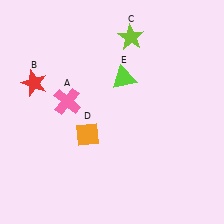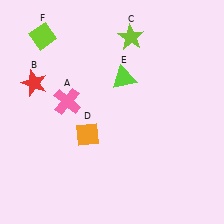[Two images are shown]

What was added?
A lime diamond (F) was added in Image 2.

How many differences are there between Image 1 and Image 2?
There is 1 difference between the two images.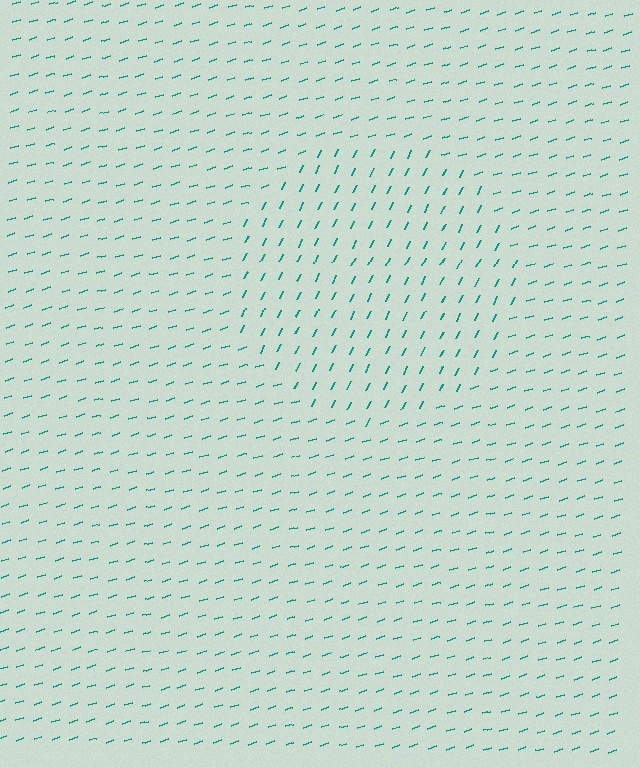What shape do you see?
I see a circle.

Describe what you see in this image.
The image is filled with small teal line segments. A circle region in the image has lines oriented differently from the surrounding lines, creating a visible texture boundary.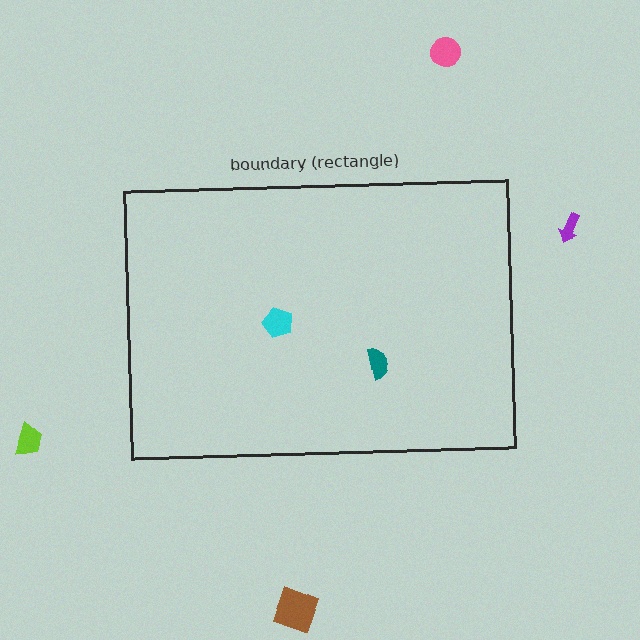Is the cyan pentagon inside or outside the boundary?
Inside.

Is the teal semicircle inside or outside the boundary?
Inside.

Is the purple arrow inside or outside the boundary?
Outside.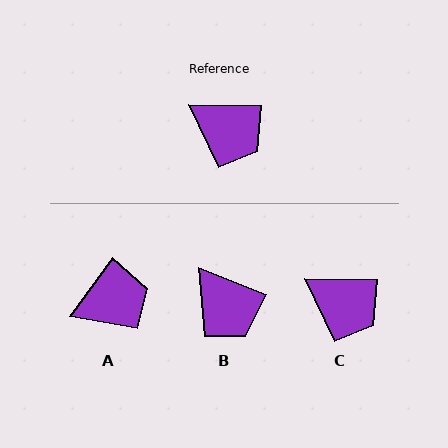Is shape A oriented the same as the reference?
No, it is off by about 54 degrees.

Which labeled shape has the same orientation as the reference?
C.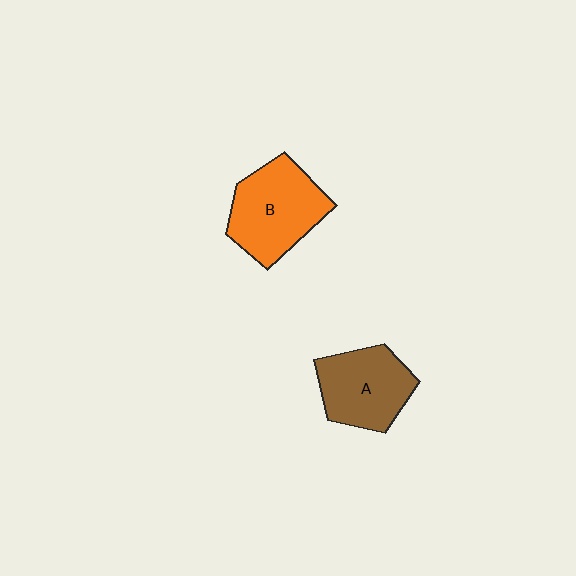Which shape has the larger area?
Shape B (orange).